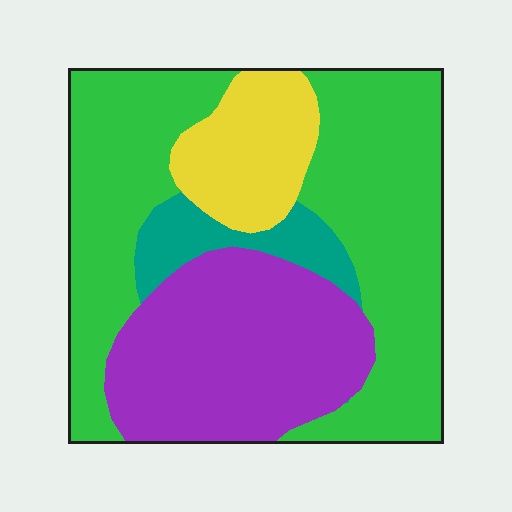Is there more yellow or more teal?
Yellow.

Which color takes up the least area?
Teal, at roughly 10%.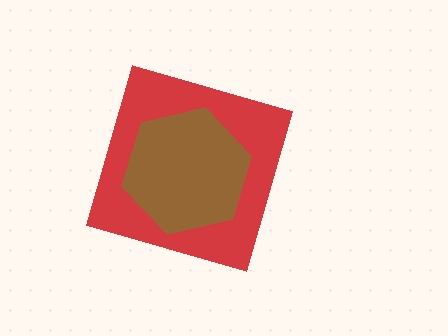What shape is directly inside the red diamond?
The brown hexagon.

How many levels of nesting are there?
2.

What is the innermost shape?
The brown hexagon.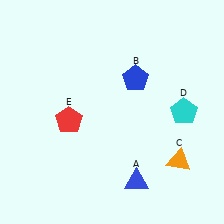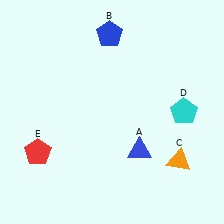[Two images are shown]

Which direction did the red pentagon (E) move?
The red pentagon (E) moved down.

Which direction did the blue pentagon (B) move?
The blue pentagon (B) moved up.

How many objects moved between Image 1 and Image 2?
3 objects moved between the two images.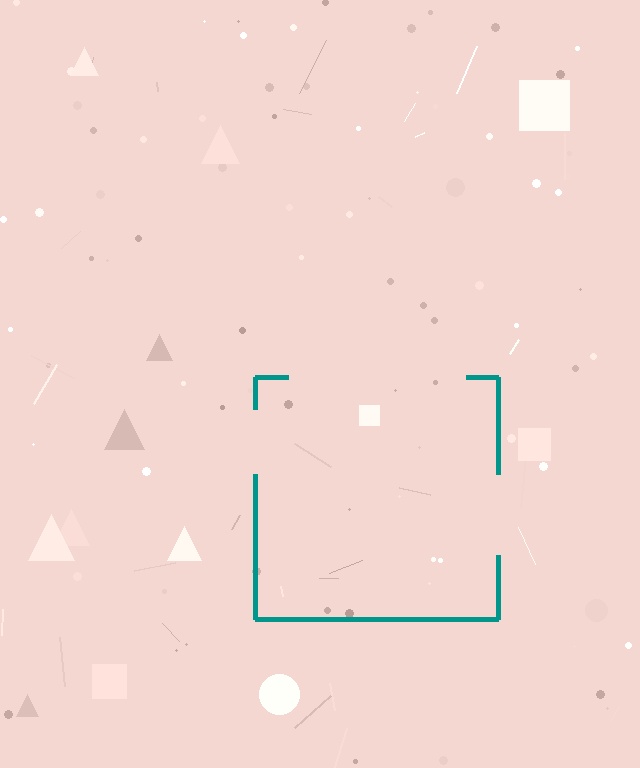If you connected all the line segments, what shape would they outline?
They would outline a square.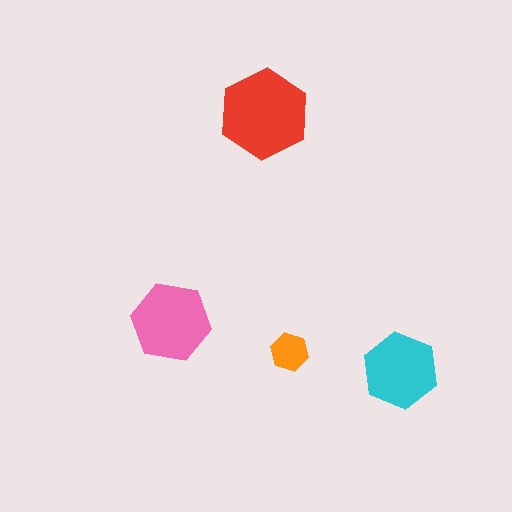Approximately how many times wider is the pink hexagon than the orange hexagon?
About 2 times wider.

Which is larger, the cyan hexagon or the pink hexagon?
The pink one.